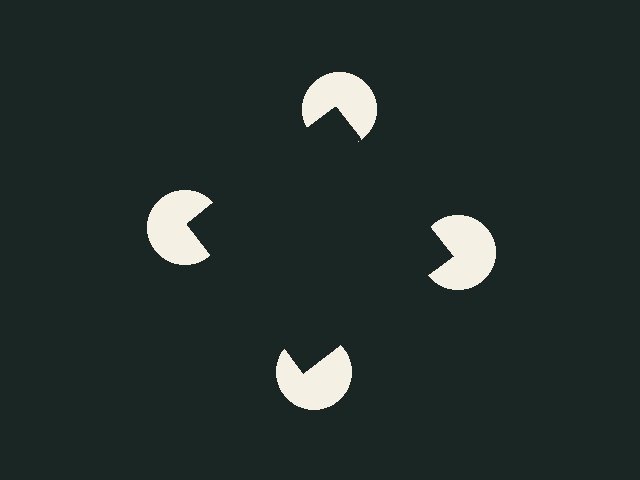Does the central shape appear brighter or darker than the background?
It typically appears slightly darker than the background, even though no actual brightness change is drawn.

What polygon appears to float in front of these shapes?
An illusory square — its edges are inferred from the aligned wedge cuts in the pac-man discs, not physically drawn.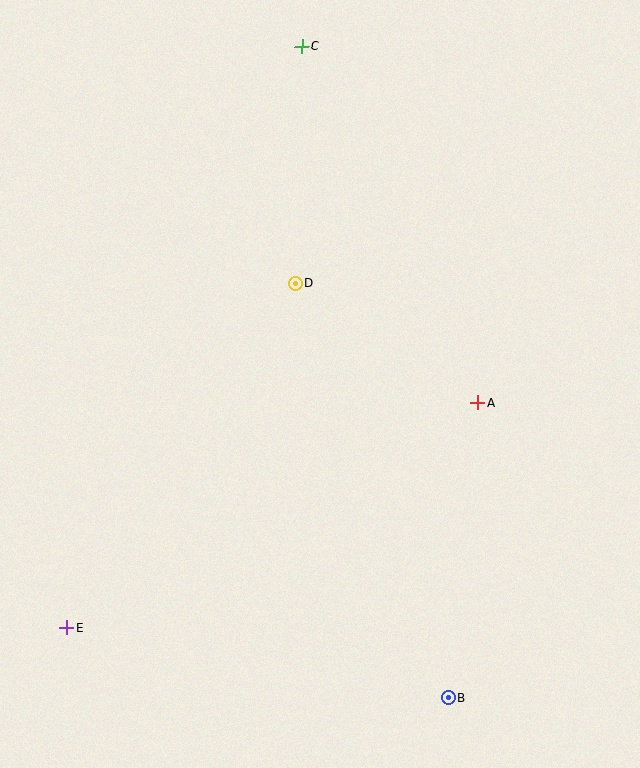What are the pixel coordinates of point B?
Point B is at (448, 698).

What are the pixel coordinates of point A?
Point A is at (477, 403).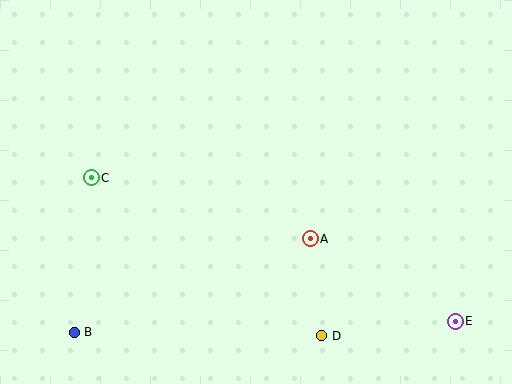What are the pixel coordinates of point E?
Point E is at (455, 321).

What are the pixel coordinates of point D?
Point D is at (322, 336).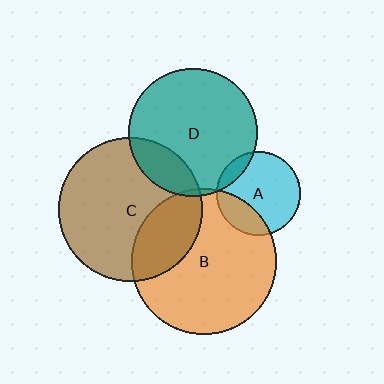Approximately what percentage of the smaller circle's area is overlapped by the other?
Approximately 25%.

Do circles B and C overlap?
Yes.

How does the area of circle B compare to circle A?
Approximately 3.0 times.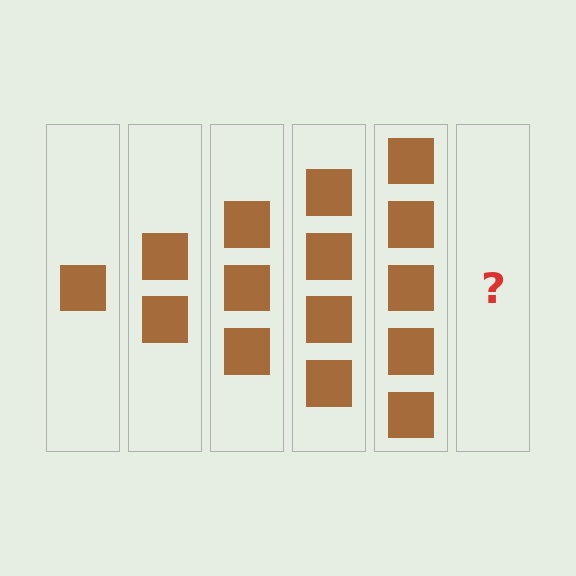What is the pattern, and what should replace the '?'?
The pattern is that each step adds one more square. The '?' should be 6 squares.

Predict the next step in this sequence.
The next step is 6 squares.